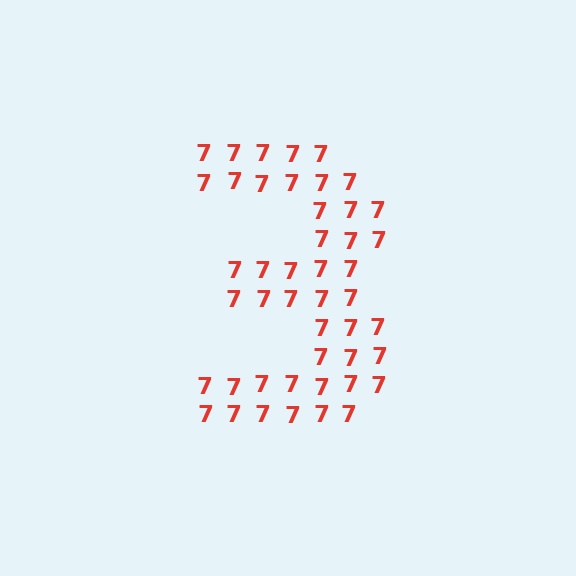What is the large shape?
The large shape is the digit 3.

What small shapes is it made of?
It is made of small digit 7's.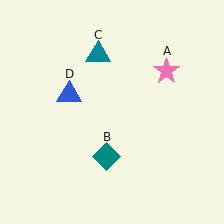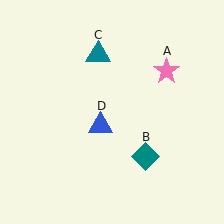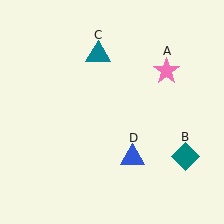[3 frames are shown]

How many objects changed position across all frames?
2 objects changed position: teal diamond (object B), blue triangle (object D).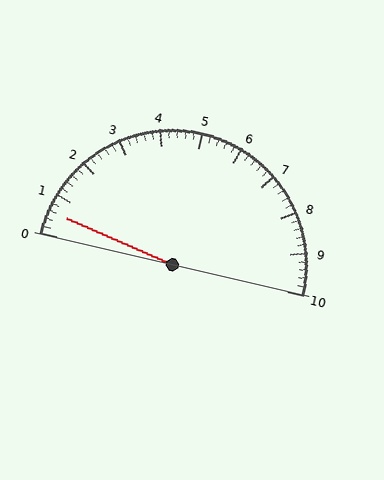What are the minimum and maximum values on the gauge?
The gauge ranges from 0 to 10.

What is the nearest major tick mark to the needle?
The nearest major tick mark is 1.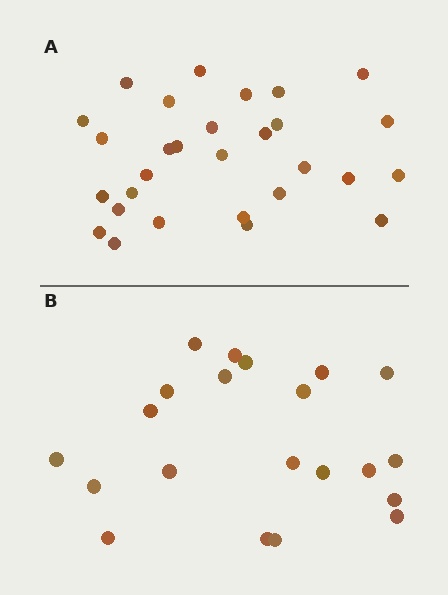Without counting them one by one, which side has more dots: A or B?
Region A (the top region) has more dots.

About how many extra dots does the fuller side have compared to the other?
Region A has roughly 8 or so more dots than region B.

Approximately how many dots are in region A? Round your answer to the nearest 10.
About 30 dots. (The exact count is 29, which rounds to 30.)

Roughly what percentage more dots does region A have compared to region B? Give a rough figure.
About 40% more.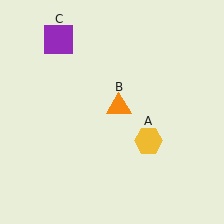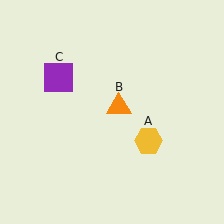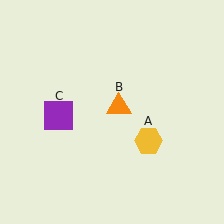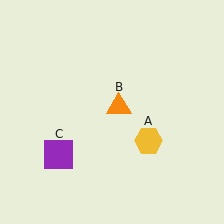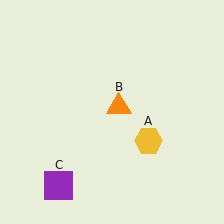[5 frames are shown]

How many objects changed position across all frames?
1 object changed position: purple square (object C).